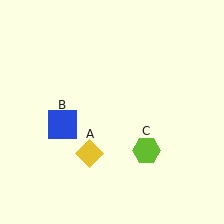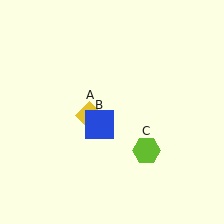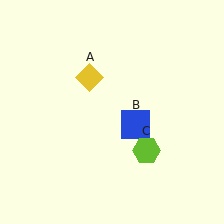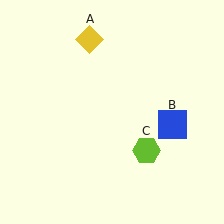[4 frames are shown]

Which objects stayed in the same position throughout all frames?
Lime hexagon (object C) remained stationary.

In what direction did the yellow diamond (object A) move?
The yellow diamond (object A) moved up.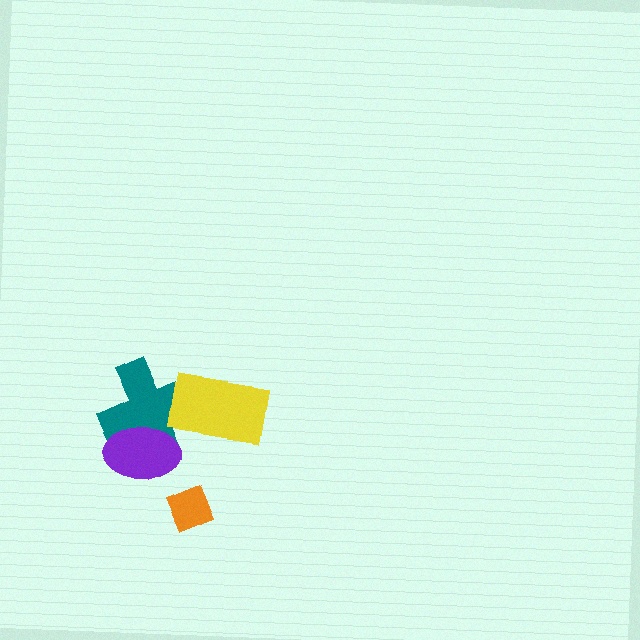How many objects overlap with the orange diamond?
0 objects overlap with the orange diamond.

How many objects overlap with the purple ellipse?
1 object overlaps with the purple ellipse.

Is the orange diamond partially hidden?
No, no other shape covers it.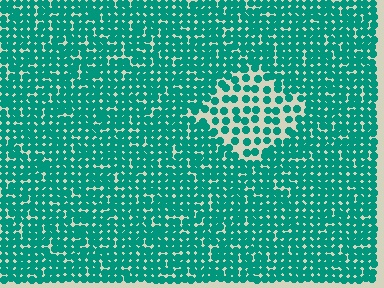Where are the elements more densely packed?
The elements are more densely packed outside the diamond boundary.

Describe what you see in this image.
The image contains small teal elements arranged at two different densities. A diamond-shaped region is visible where the elements are less densely packed than the surrounding area.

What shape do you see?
I see a diamond.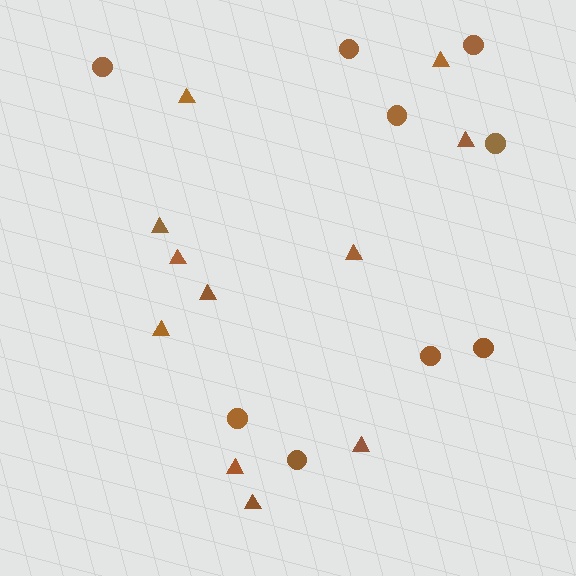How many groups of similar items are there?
There are 2 groups: one group of triangles (11) and one group of circles (9).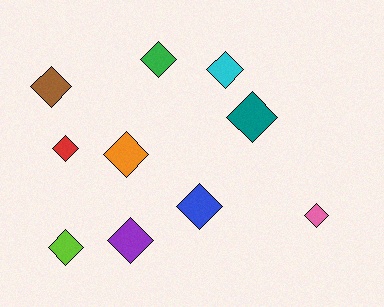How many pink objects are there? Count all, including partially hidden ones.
There is 1 pink object.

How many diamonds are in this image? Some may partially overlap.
There are 10 diamonds.